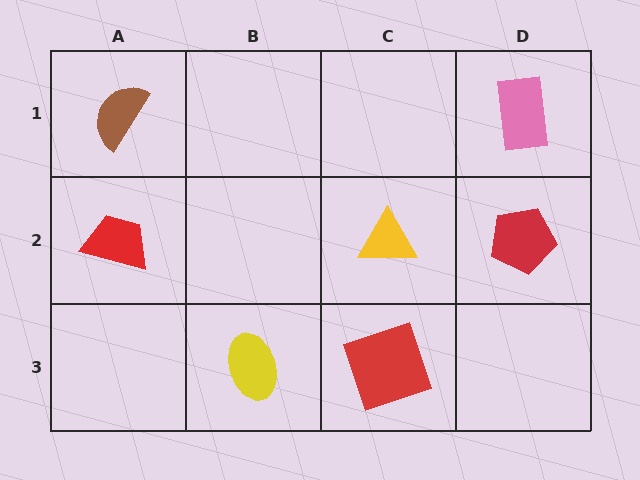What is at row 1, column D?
A pink rectangle.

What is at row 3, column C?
A red square.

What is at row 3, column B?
A yellow ellipse.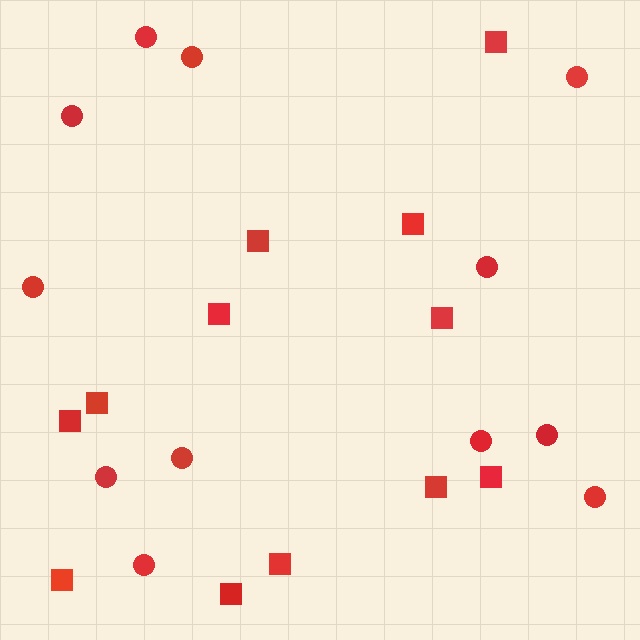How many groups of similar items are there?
There are 2 groups: one group of circles (12) and one group of squares (12).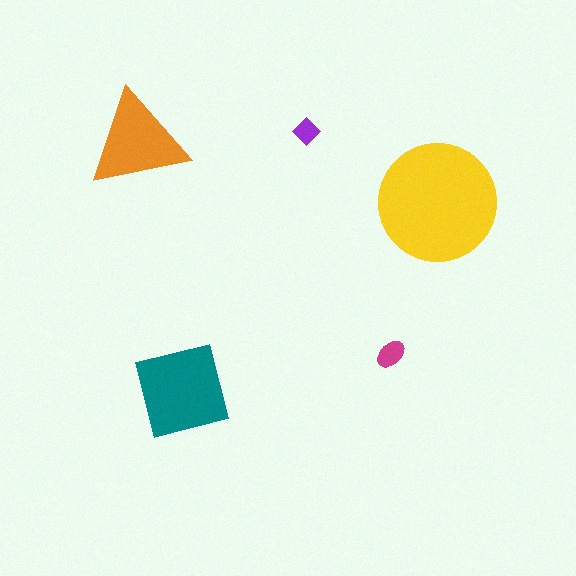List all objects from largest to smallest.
The yellow circle, the teal square, the orange triangle, the magenta ellipse, the purple diamond.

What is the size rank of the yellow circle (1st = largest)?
1st.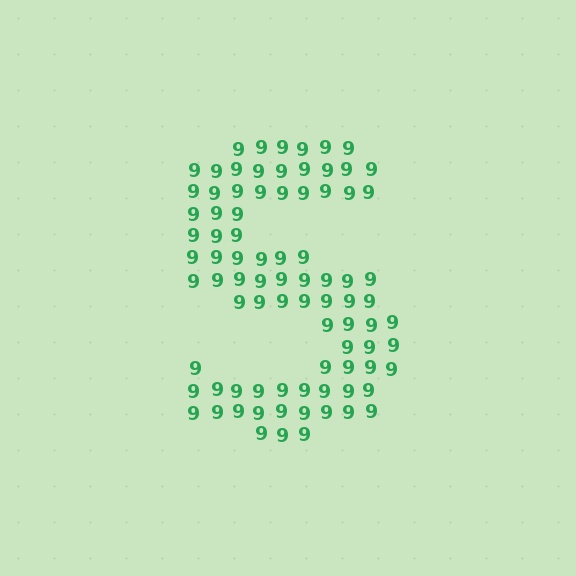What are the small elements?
The small elements are digit 9's.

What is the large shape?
The large shape is the letter S.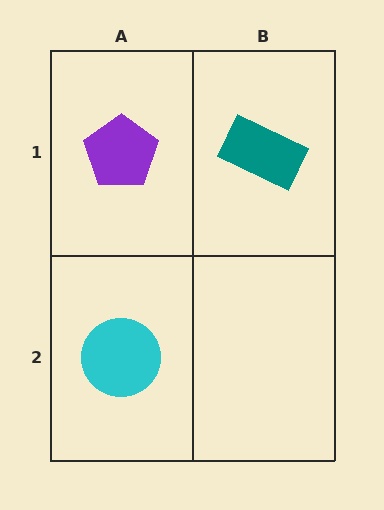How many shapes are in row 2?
1 shape.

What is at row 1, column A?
A purple pentagon.